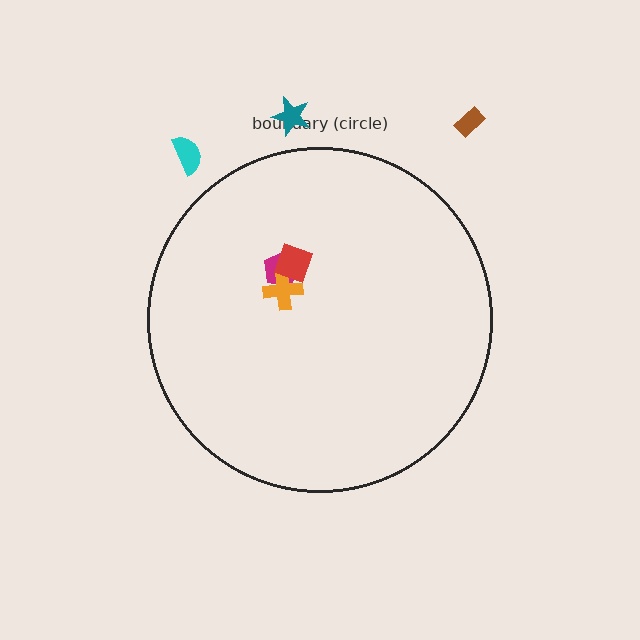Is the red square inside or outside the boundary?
Inside.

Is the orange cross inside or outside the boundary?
Inside.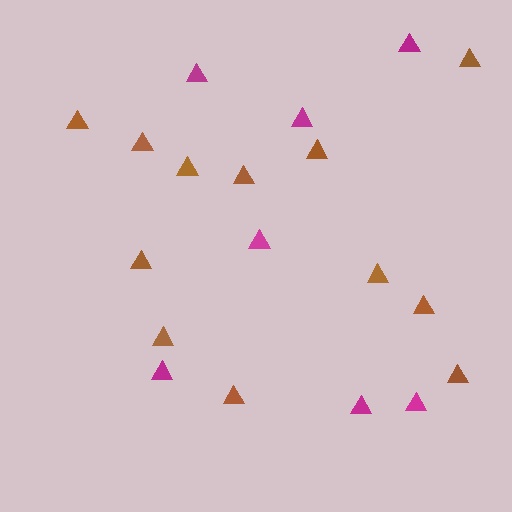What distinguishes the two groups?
There are 2 groups: one group of magenta triangles (7) and one group of brown triangles (12).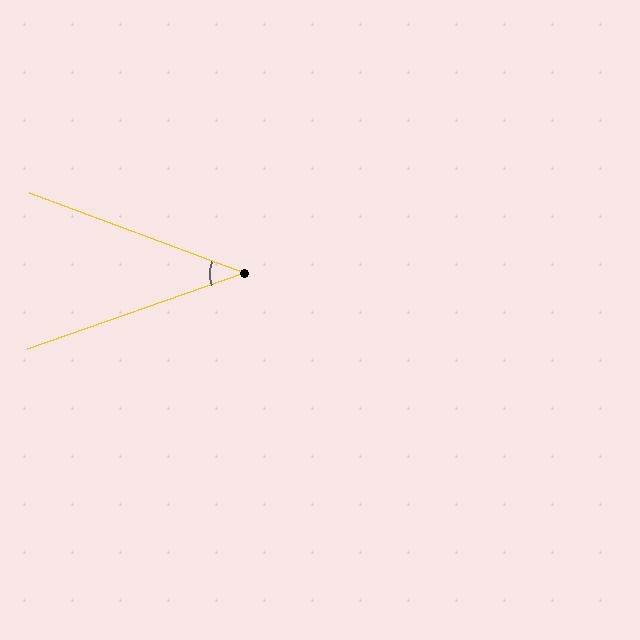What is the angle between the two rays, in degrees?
Approximately 40 degrees.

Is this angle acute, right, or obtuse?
It is acute.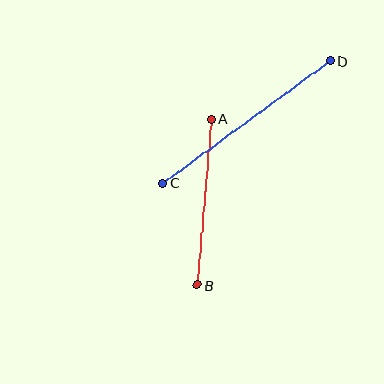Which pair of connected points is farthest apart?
Points C and D are farthest apart.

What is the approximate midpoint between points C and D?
The midpoint is at approximately (247, 122) pixels.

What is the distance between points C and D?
The distance is approximately 207 pixels.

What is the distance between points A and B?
The distance is approximately 167 pixels.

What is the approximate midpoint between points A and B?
The midpoint is at approximately (204, 202) pixels.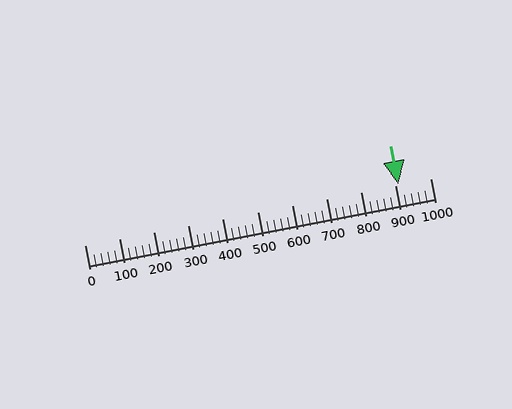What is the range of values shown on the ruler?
The ruler shows values from 0 to 1000.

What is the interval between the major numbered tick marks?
The major tick marks are spaced 100 units apart.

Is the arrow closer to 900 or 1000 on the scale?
The arrow is closer to 900.